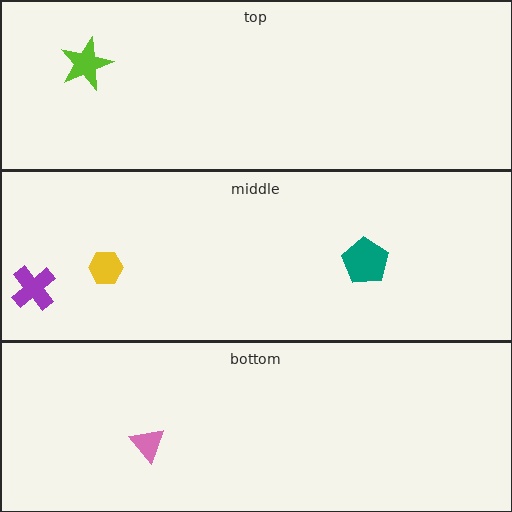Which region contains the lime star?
The top region.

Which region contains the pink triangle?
The bottom region.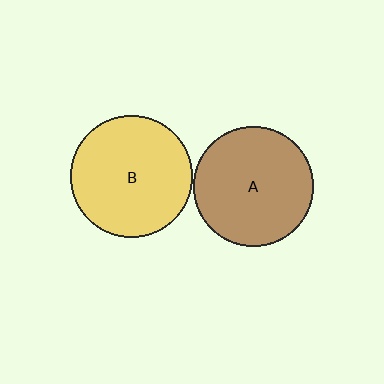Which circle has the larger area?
Circle B (yellow).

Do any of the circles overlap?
No, none of the circles overlap.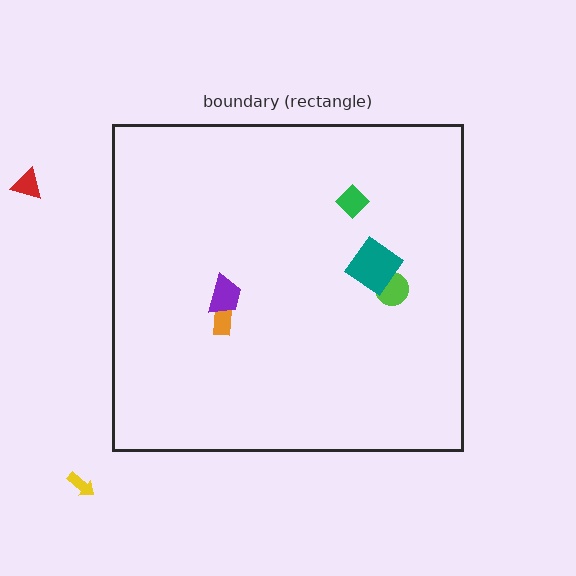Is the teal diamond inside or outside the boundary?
Inside.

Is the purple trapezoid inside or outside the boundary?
Inside.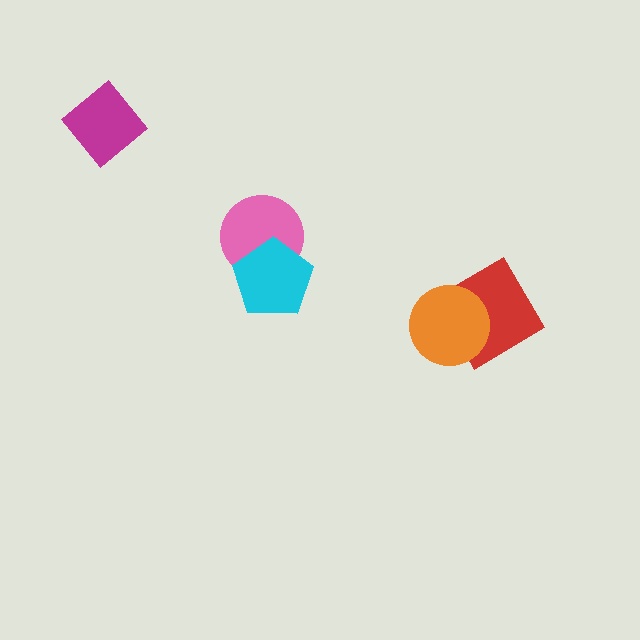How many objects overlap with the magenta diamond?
0 objects overlap with the magenta diamond.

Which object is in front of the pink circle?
The cyan pentagon is in front of the pink circle.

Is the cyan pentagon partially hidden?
No, no other shape covers it.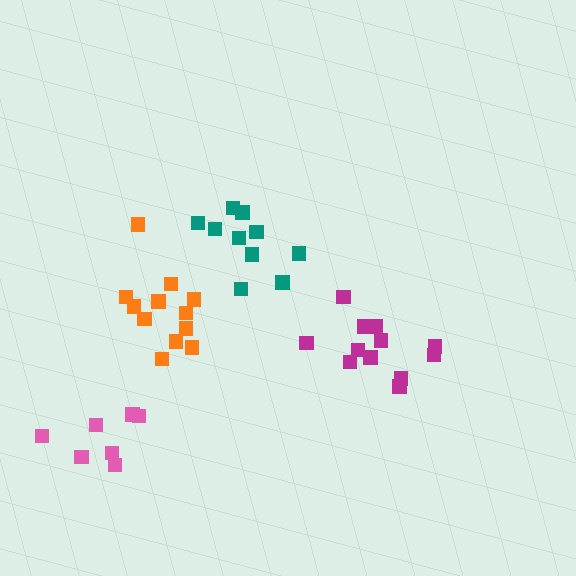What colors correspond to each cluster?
The clusters are colored: teal, magenta, pink, orange.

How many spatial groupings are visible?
There are 4 spatial groupings.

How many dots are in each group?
Group 1: 10 dots, Group 2: 12 dots, Group 3: 7 dots, Group 4: 12 dots (41 total).